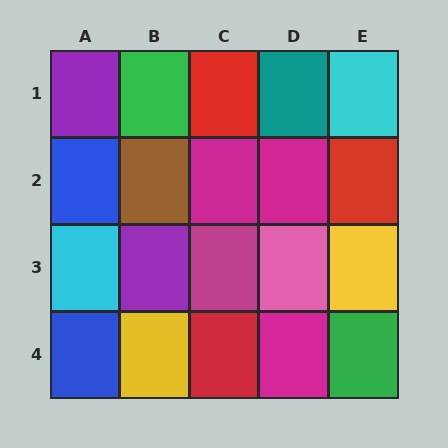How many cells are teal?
1 cell is teal.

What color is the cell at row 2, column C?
Magenta.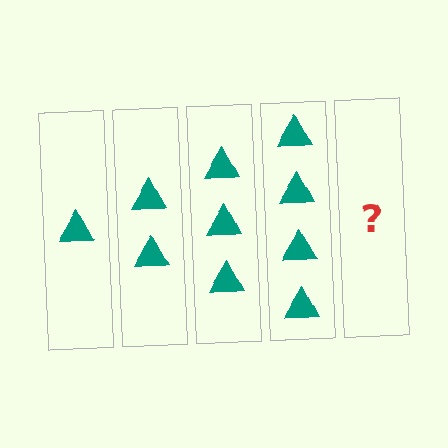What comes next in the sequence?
The next element should be 5 triangles.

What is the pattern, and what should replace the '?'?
The pattern is that each step adds one more triangle. The '?' should be 5 triangles.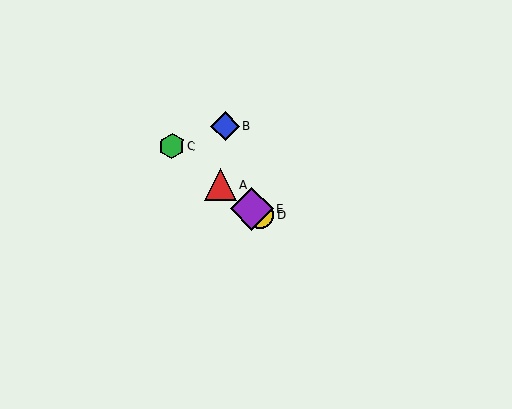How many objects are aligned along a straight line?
4 objects (A, C, D, E) are aligned along a straight line.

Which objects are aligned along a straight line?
Objects A, C, D, E are aligned along a straight line.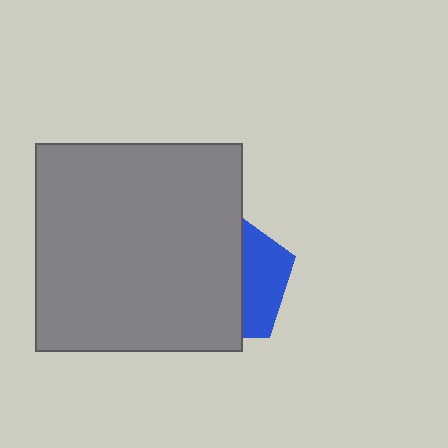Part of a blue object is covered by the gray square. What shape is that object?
It is a pentagon.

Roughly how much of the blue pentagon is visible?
A small part of it is visible (roughly 33%).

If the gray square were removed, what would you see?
You would see the complete blue pentagon.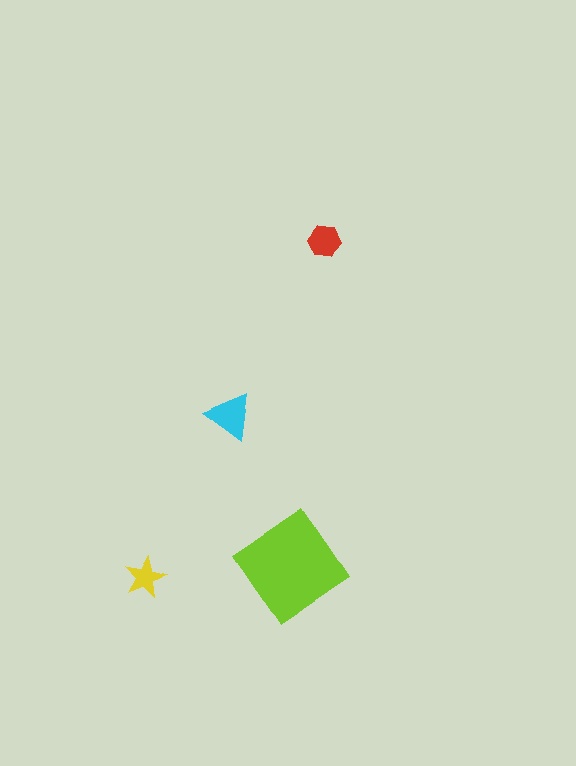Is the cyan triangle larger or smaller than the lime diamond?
Smaller.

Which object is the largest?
The lime diamond.